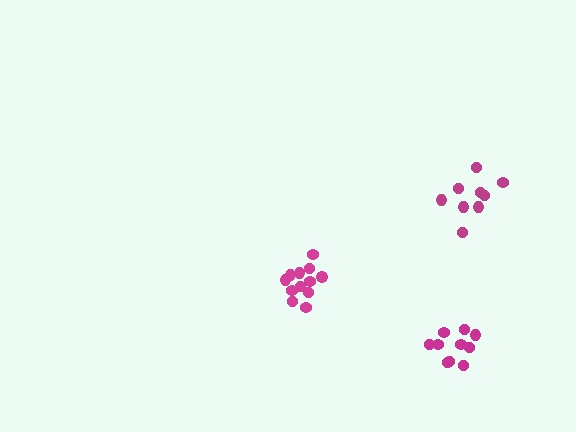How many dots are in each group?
Group 1: 12 dots, Group 2: 9 dots, Group 3: 10 dots (31 total).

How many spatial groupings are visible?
There are 3 spatial groupings.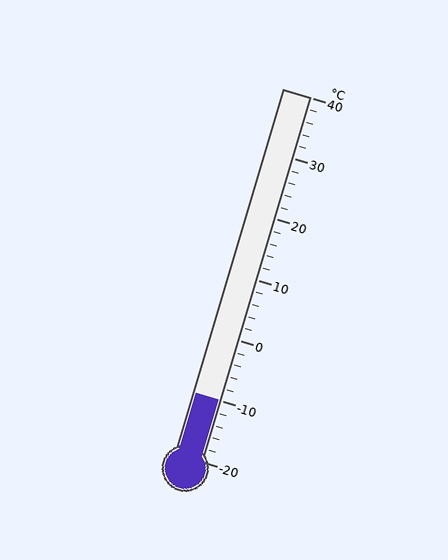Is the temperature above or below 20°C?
The temperature is below 20°C.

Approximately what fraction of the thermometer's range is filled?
The thermometer is filled to approximately 15% of its range.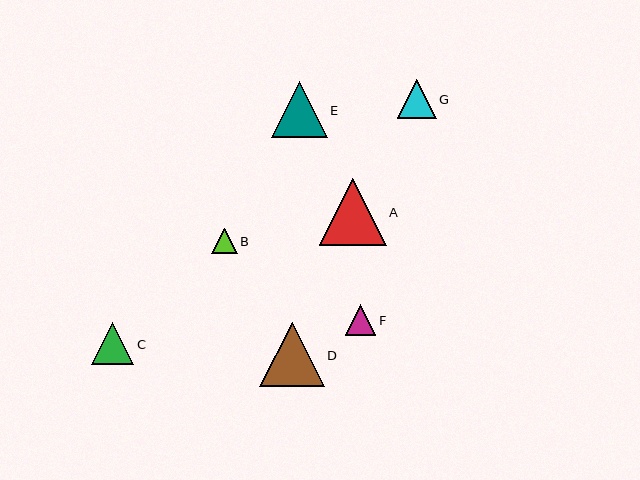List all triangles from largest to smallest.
From largest to smallest: A, D, E, C, G, F, B.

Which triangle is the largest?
Triangle A is the largest with a size of approximately 67 pixels.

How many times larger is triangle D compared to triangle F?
Triangle D is approximately 2.1 times the size of triangle F.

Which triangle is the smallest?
Triangle B is the smallest with a size of approximately 25 pixels.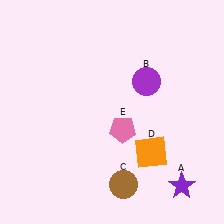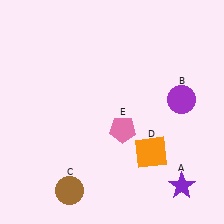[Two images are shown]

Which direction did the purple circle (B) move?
The purple circle (B) moved right.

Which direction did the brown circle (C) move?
The brown circle (C) moved left.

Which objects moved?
The objects that moved are: the purple circle (B), the brown circle (C).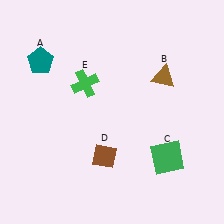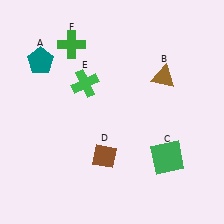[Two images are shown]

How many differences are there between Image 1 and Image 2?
There is 1 difference between the two images.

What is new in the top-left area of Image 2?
A green cross (F) was added in the top-left area of Image 2.